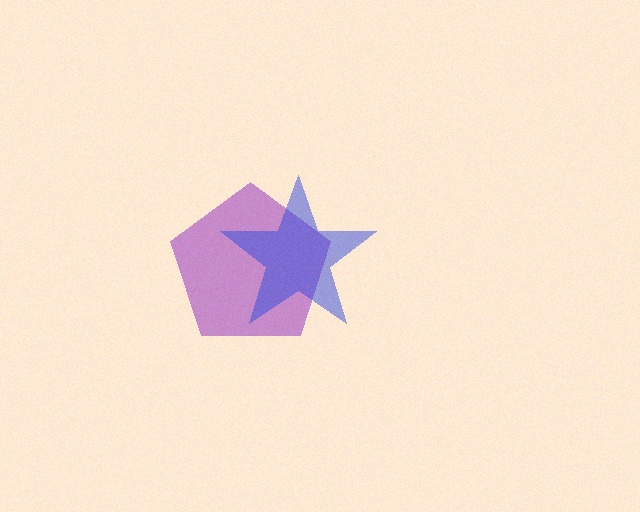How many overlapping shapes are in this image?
There are 2 overlapping shapes in the image.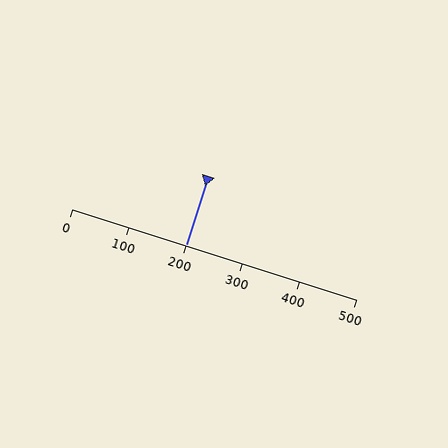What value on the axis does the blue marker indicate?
The marker indicates approximately 200.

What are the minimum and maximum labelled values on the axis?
The axis runs from 0 to 500.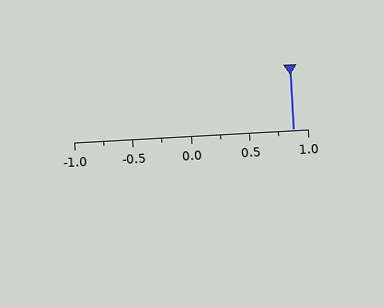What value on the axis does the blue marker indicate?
The marker indicates approximately 0.88.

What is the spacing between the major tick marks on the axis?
The major ticks are spaced 0.5 apart.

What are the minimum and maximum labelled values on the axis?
The axis runs from -1.0 to 1.0.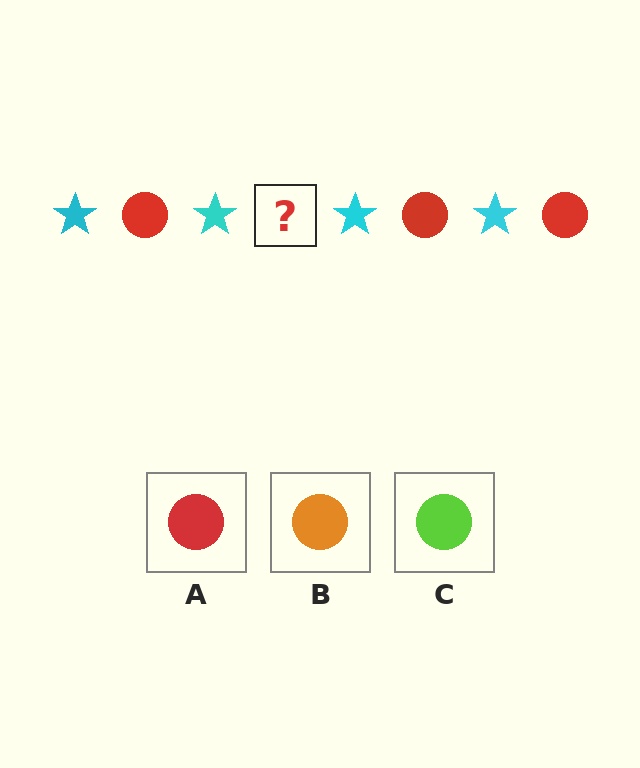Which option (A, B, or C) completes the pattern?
A.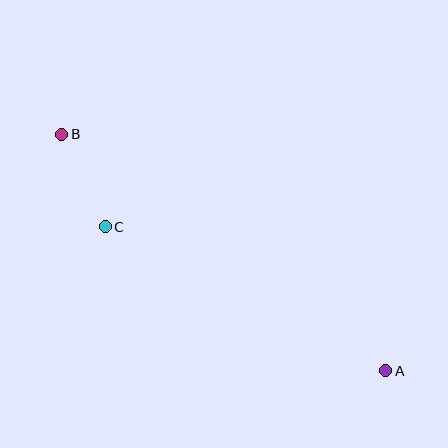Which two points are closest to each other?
Points B and C are closest to each other.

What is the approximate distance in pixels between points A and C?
The distance between A and C is approximately 315 pixels.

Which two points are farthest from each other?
Points A and B are farthest from each other.